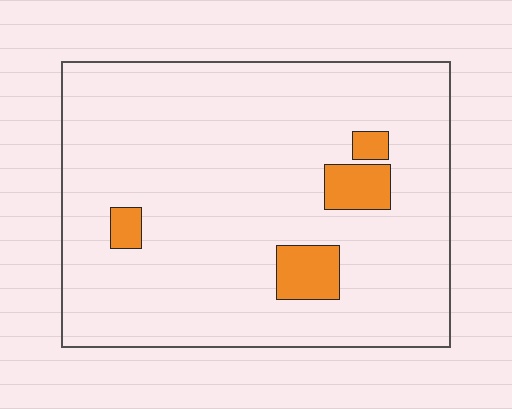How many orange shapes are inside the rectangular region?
4.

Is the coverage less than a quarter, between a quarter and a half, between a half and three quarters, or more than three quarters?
Less than a quarter.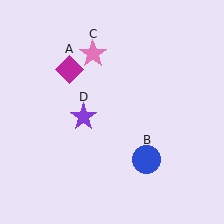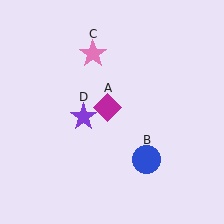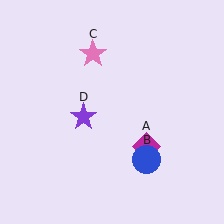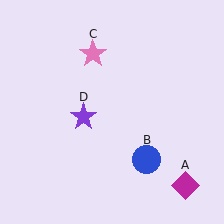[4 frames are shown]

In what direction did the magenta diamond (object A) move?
The magenta diamond (object A) moved down and to the right.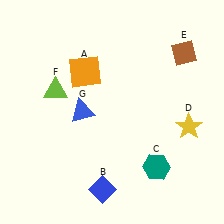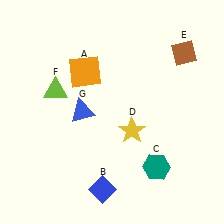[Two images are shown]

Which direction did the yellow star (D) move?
The yellow star (D) moved left.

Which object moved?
The yellow star (D) moved left.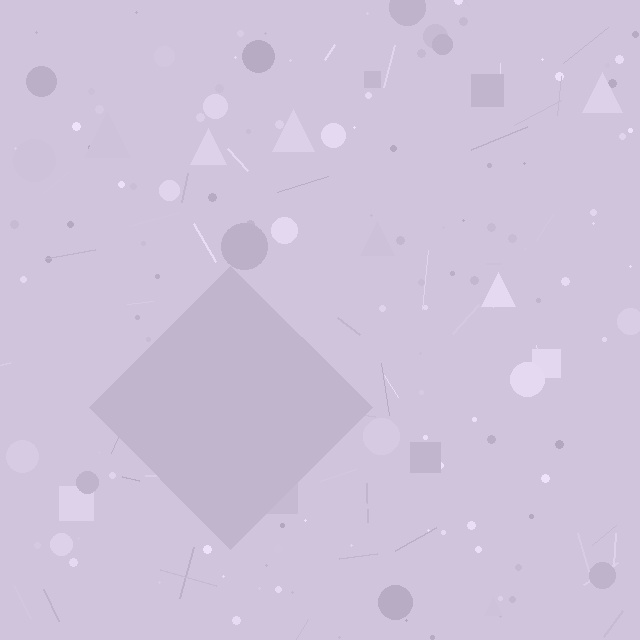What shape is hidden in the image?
A diamond is hidden in the image.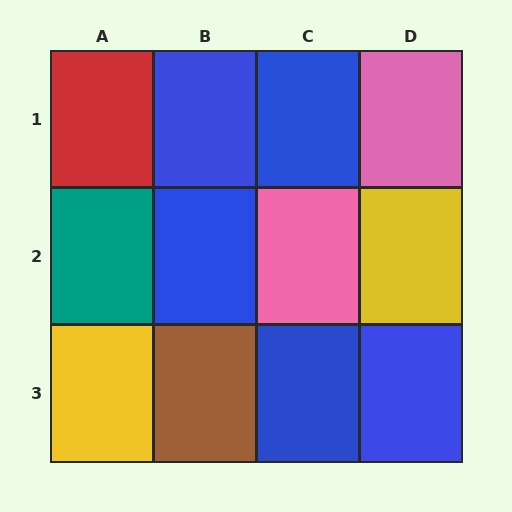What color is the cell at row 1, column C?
Blue.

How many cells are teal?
1 cell is teal.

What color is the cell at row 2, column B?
Blue.